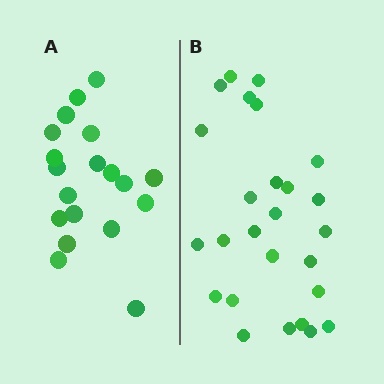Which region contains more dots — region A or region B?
Region B (the right region) has more dots.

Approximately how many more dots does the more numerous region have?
Region B has roughly 8 or so more dots than region A.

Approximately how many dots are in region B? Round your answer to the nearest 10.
About 30 dots. (The exact count is 26, which rounds to 30.)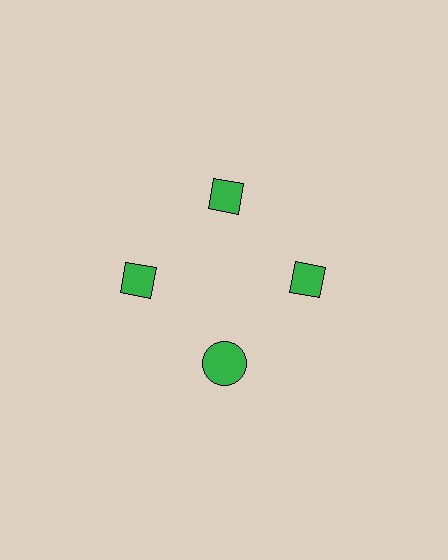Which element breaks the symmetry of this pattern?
The green circle at roughly the 6 o'clock position breaks the symmetry. All other shapes are green diamonds.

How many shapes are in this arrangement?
There are 4 shapes arranged in a ring pattern.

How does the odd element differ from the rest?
It has a different shape: circle instead of diamond.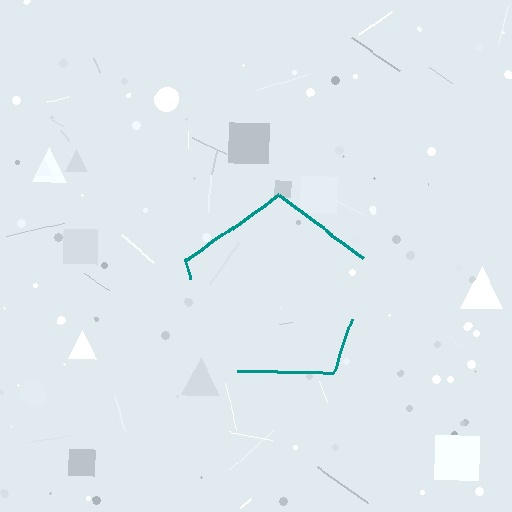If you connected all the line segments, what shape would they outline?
They would outline a pentagon.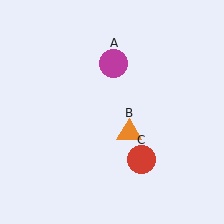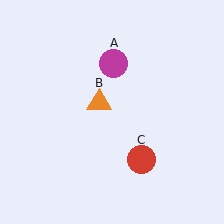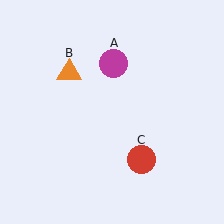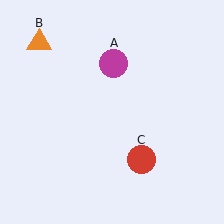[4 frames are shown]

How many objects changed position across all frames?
1 object changed position: orange triangle (object B).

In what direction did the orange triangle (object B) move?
The orange triangle (object B) moved up and to the left.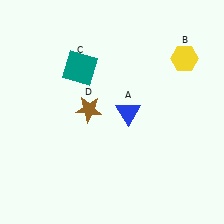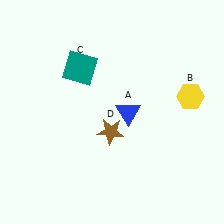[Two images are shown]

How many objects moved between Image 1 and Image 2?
2 objects moved between the two images.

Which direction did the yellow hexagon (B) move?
The yellow hexagon (B) moved down.